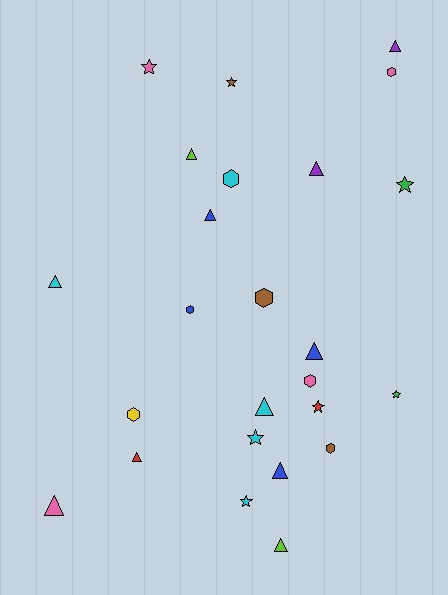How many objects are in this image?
There are 25 objects.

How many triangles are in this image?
There are 11 triangles.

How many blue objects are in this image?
There are 4 blue objects.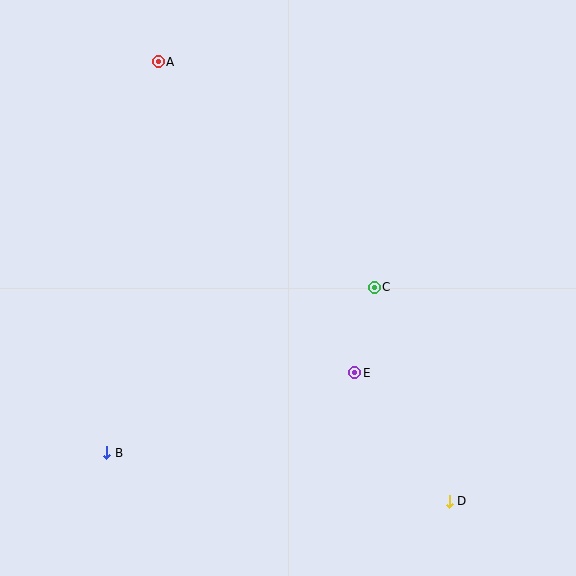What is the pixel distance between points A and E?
The distance between A and E is 368 pixels.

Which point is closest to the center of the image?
Point C at (374, 287) is closest to the center.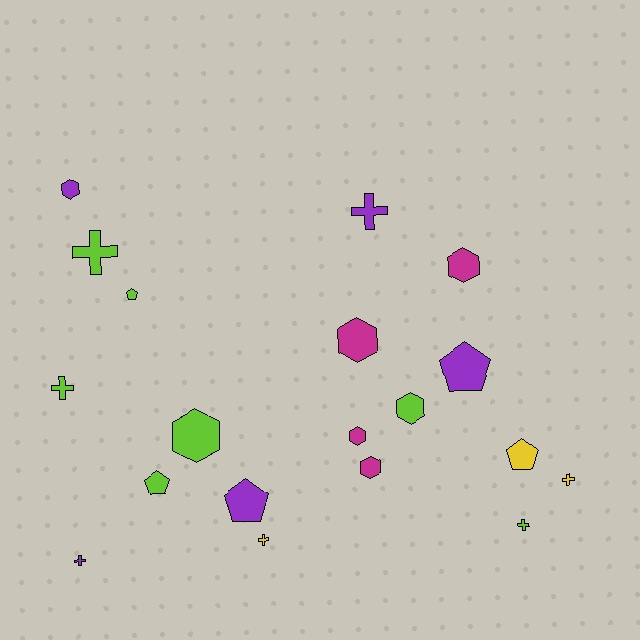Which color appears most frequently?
Lime, with 7 objects.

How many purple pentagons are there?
There are 2 purple pentagons.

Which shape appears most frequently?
Hexagon, with 7 objects.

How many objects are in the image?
There are 19 objects.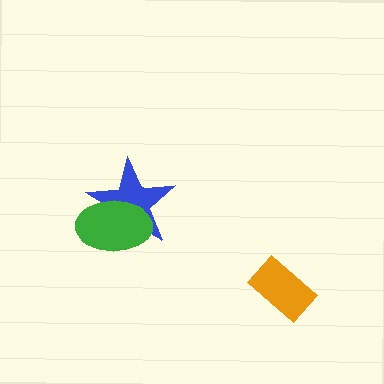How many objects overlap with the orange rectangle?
0 objects overlap with the orange rectangle.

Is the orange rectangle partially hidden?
No, no other shape covers it.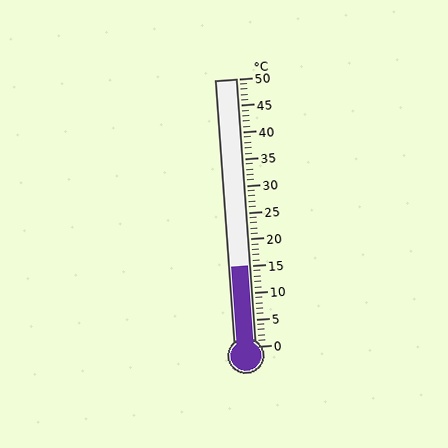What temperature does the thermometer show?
The thermometer shows approximately 15°C.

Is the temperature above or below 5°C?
The temperature is above 5°C.